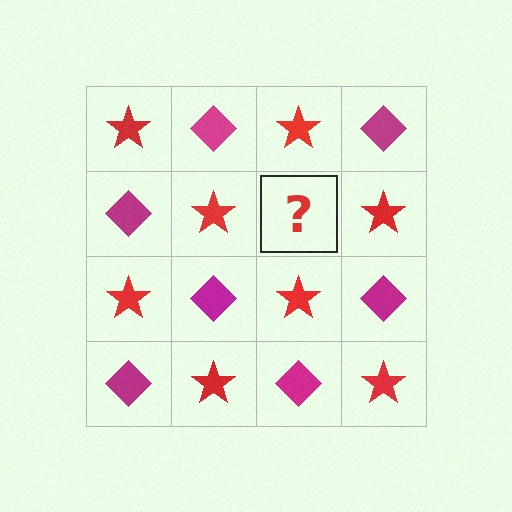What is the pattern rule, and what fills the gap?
The rule is that it alternates red star and magenta diamond in a checkerboard pattern. The gap should be filled with a magenta diamond.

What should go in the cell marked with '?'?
The missing cell should contain a magenta diamond.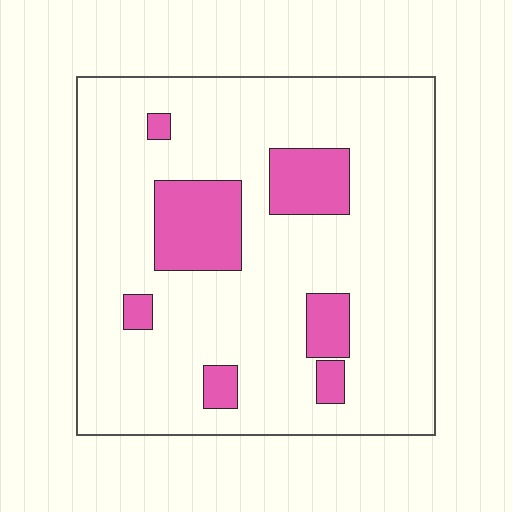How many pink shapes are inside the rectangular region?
7.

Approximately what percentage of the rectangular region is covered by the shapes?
Approximately 15%.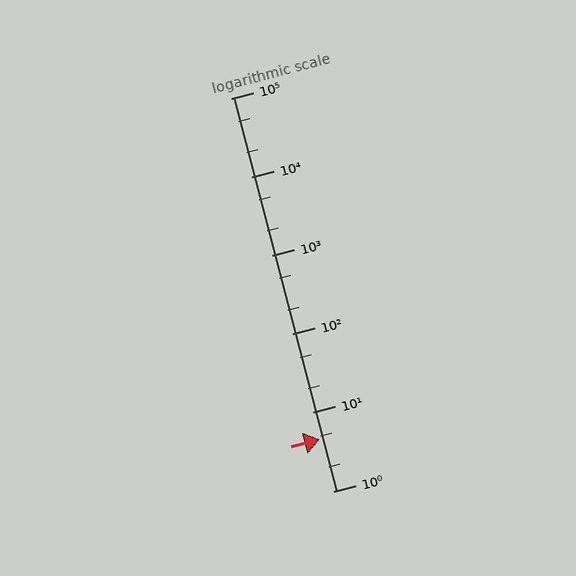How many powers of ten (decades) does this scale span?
The scale spans 5 decades, from 1 to 100000.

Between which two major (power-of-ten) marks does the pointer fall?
The pointer is between 1 and 10.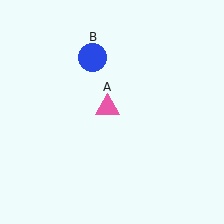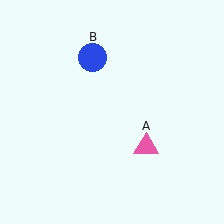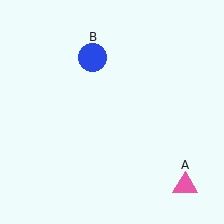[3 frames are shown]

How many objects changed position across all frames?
1 object changed position: pink triangle (object A).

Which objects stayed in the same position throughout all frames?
Blue circle (object B) remained stationary.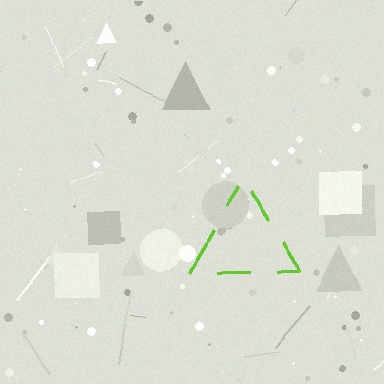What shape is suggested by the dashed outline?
The dashed outline suggests a triangle.